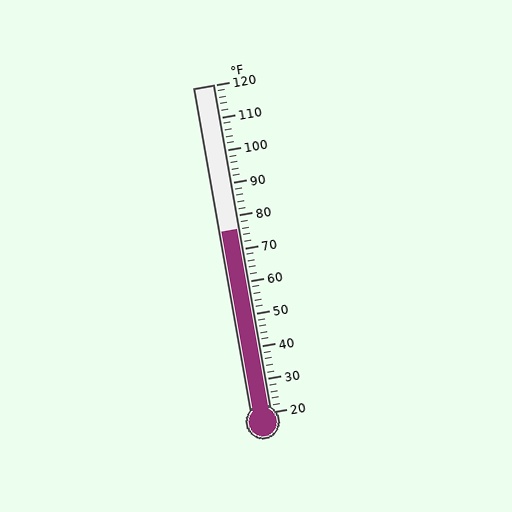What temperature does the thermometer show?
The thermometer shows approximately 76°F.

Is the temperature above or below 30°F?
The temperature is above 30°F.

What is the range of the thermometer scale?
The thermometer scale ranges from 20°F to 120°F.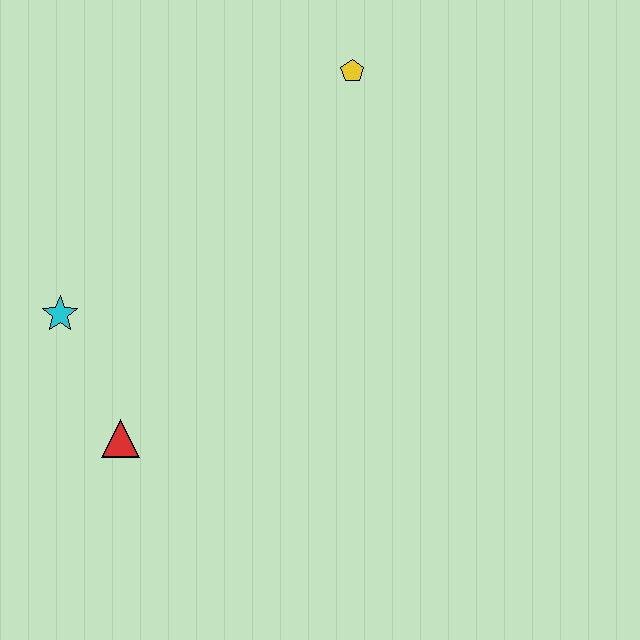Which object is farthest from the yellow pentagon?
The red triangle is farthest from the yellow pentagon.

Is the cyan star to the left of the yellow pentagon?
Yes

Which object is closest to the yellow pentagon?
The cyan star is closest to the yellow pentagon.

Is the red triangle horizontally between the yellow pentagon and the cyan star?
Yes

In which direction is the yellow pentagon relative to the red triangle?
The yellow pentagon is above the red triangle.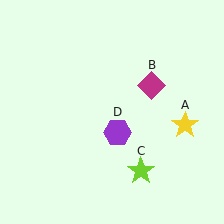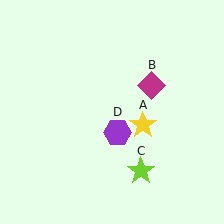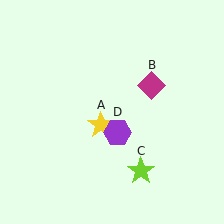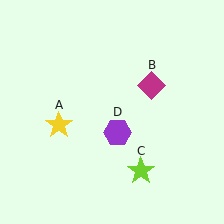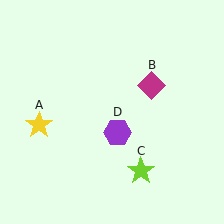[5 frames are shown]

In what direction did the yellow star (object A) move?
The yellow star (object A) moved left.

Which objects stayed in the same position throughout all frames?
Magenta diamond (object B) and lime star (object C) and purple hexagon (object D) remained stationary.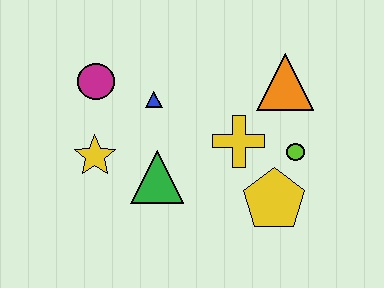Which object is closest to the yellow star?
The green triangle is closest to the yellow star.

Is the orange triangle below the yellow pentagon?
No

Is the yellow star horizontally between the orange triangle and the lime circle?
No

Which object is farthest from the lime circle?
The magenta circle is farthest from the lime circle.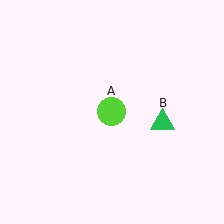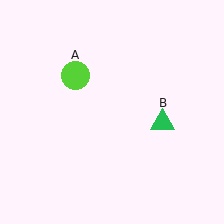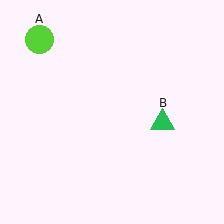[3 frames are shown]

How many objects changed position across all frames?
1 object changed position: lime circle (object A).